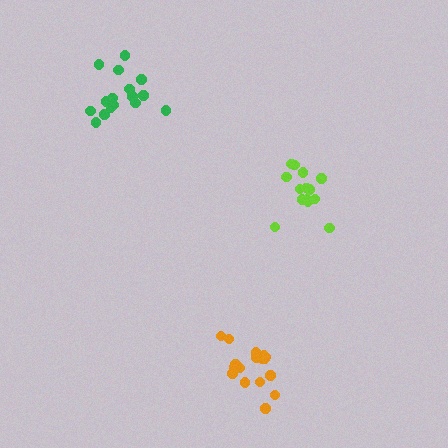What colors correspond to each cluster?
The clusters are colored: lime, orange, green.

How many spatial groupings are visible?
There are 3 spatial groupings.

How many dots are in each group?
Group 1: 14 dots, Group 2: 17 dots, Group 3: 16 dots (47 total).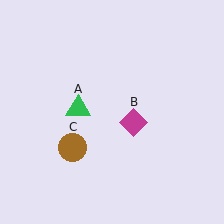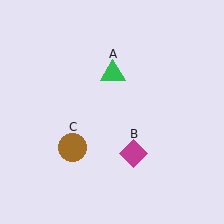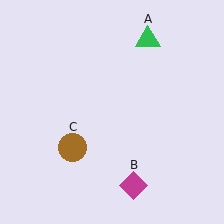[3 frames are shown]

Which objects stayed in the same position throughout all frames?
Brown circle (object C) remained stationary.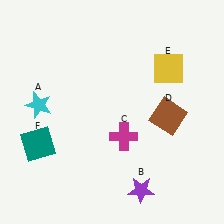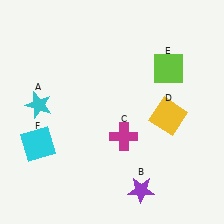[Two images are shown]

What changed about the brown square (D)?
In Image 1, D is brown. In Image 2, it changed to yellow.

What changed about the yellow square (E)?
In Image 1, E is yellow. In Image 2, it changed to lime.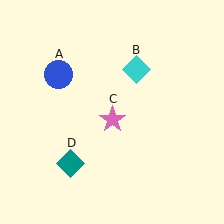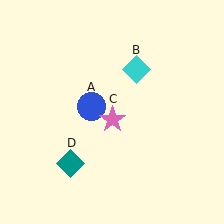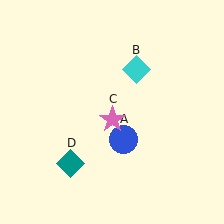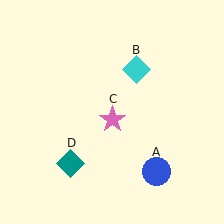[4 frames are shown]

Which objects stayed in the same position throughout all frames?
Cyan diamond (object B) and pink star (object C) and teal diamond (object D) remained stationary.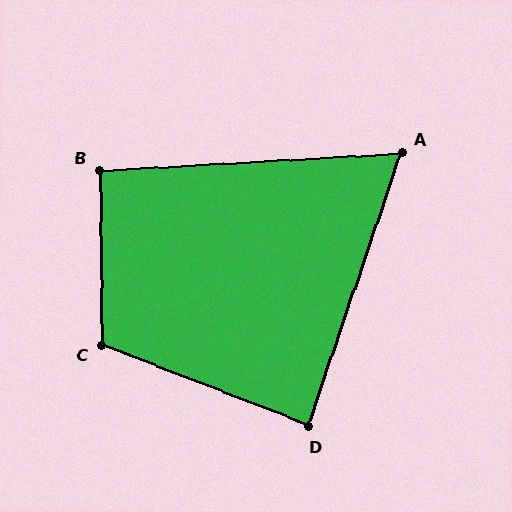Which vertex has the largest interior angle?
C, at approximately 112 degrees.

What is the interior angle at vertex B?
Approximately 93 degrees (approximately right).